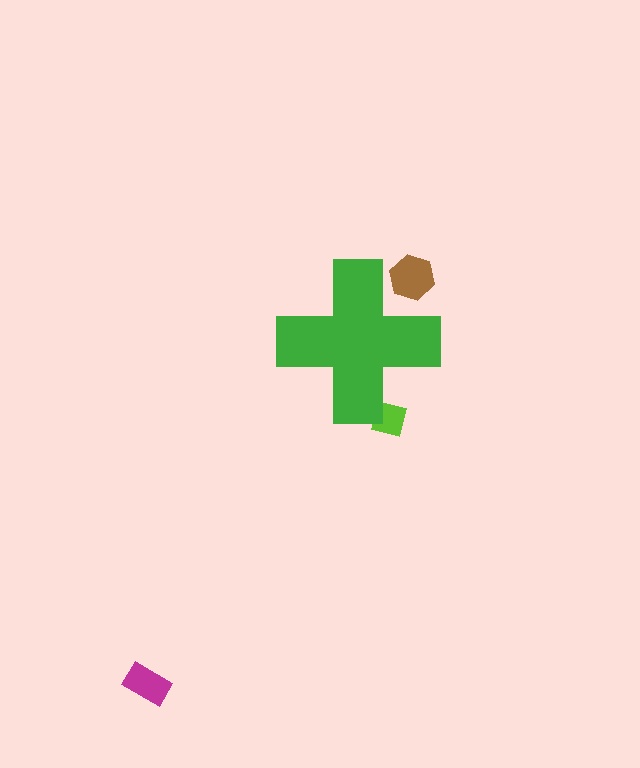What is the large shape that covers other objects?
A green cross.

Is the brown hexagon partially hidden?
Yes, the brown hexagon is partially hidden behind the green cross.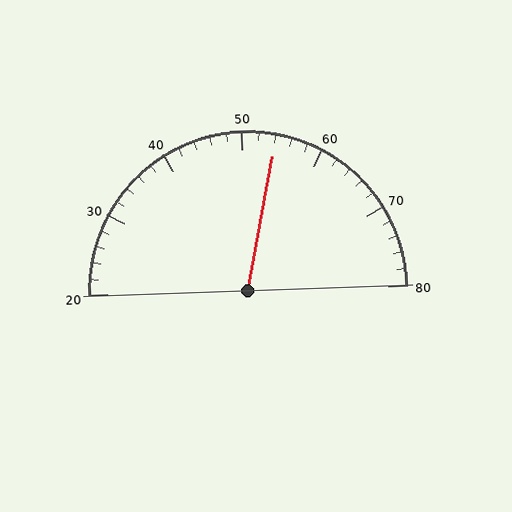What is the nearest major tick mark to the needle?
The nearest major tick mark is 50.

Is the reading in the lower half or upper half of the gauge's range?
The reading is in the upper half of the range (20 to 80).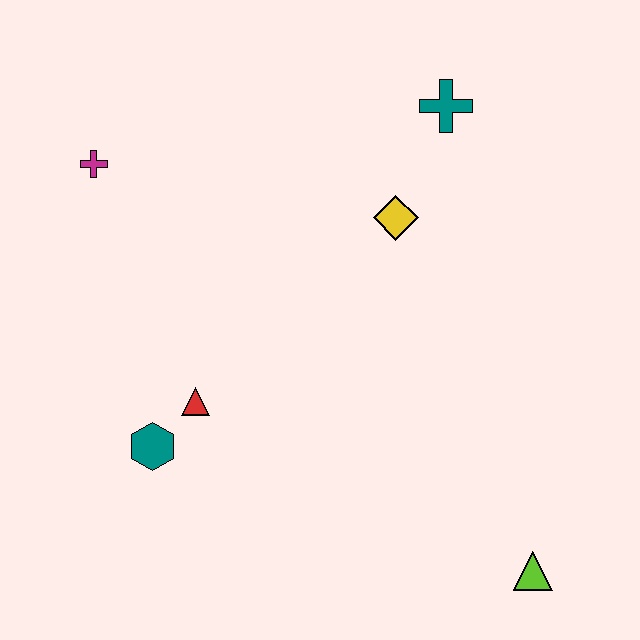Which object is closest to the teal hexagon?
The red triangle is closest to the teal hexagon.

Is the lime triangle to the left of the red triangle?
No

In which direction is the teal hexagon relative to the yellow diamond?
The teal hexagon is to the left of the yellow diamond.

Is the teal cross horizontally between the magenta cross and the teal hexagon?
No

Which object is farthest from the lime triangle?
The magenta cross is farthest from the lime triangle.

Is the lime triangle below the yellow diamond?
Yes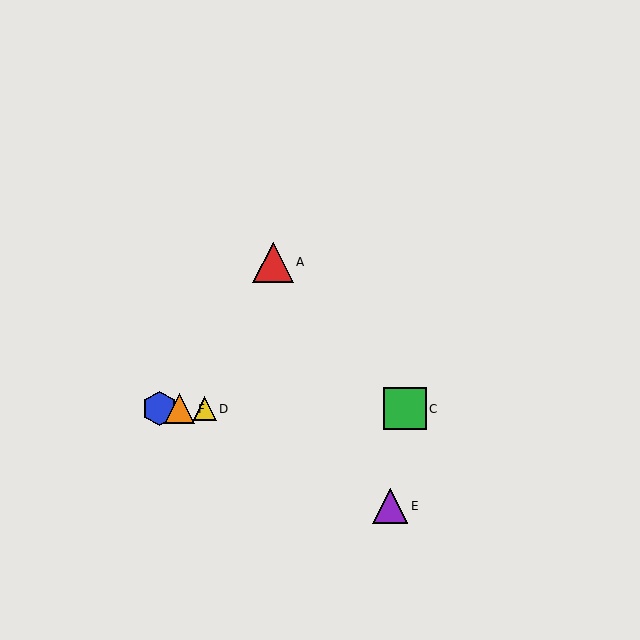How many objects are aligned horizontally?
4 objects (B, C, D, F) are aligned horizontally.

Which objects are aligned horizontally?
Objects B, C, D, F are aligned horizontally.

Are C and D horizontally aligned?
Yes, both are at y≈409.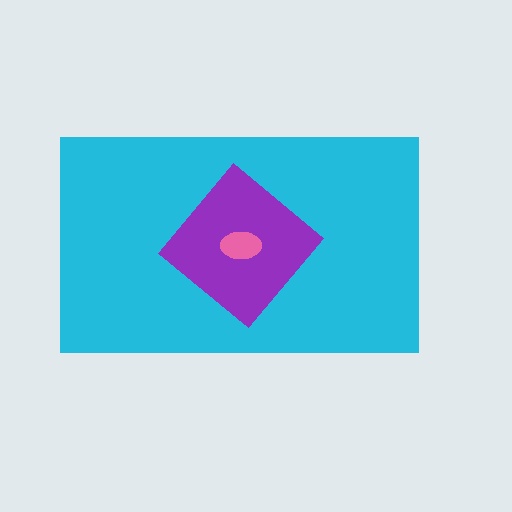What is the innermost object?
The pink ellipse.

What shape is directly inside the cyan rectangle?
The purple diamond.